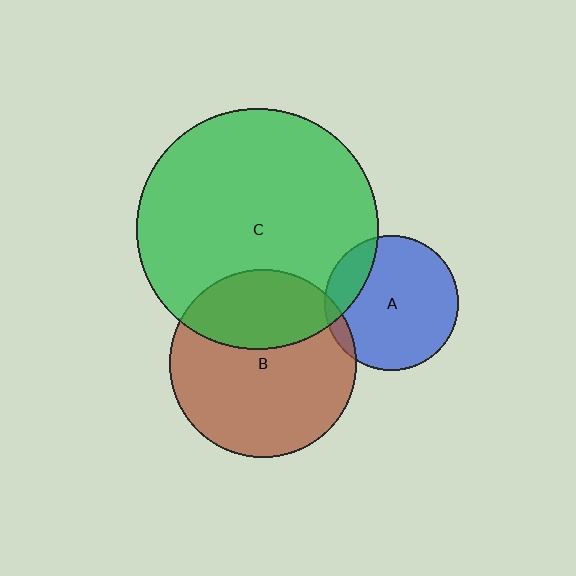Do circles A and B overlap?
Yes.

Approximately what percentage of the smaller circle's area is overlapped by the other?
Approximately 5%.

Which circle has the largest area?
Circle C (green).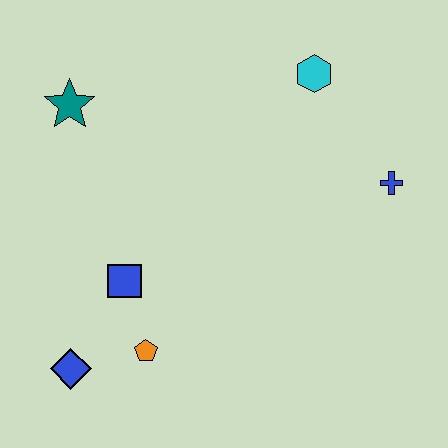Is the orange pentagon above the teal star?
No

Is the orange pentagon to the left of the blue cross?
Yes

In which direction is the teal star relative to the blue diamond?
The teal star is above the blue diamond.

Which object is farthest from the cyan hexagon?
The blue diamond is farthest from the cyan hexagon.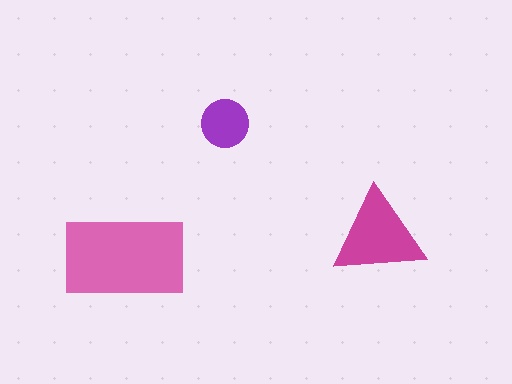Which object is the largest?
The pink rectangle.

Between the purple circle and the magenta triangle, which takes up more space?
The magenta triangle.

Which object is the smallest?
The purple circle.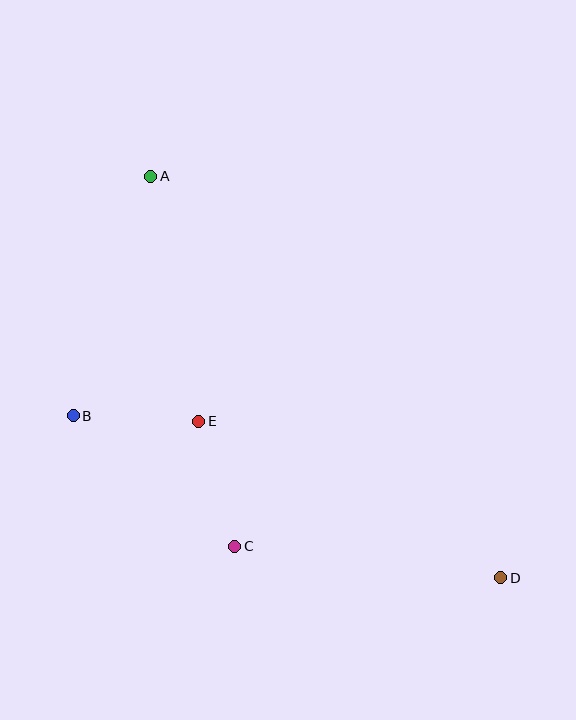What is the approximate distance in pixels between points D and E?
The distance between D and E is approximately 340 pixels.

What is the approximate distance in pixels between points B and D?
The distance between B and D is approximately 458 pixels.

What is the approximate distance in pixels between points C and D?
The distance between C and D is approximately 268 pixels.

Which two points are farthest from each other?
Points A and D are farthest from each other.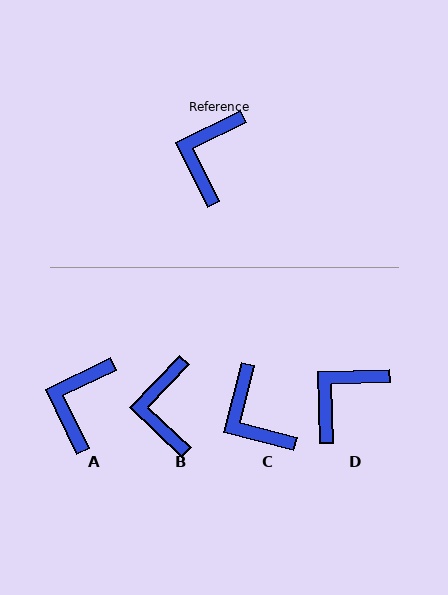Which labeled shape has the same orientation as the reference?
A.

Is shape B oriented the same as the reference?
No, it is off by about 20 degrees.